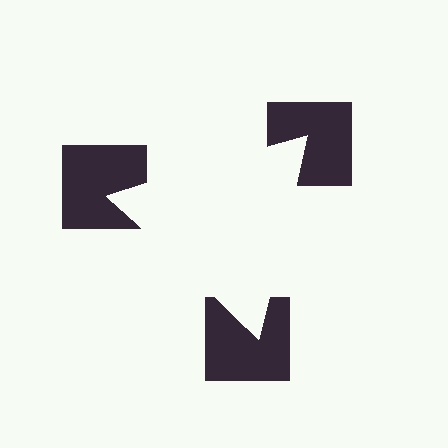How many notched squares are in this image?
There are 3 — one at each vertex of the illusory triangle.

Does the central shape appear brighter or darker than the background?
It typically appears slightly brighter than the background, even though no actual brightness change is drawn.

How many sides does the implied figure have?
3 sides.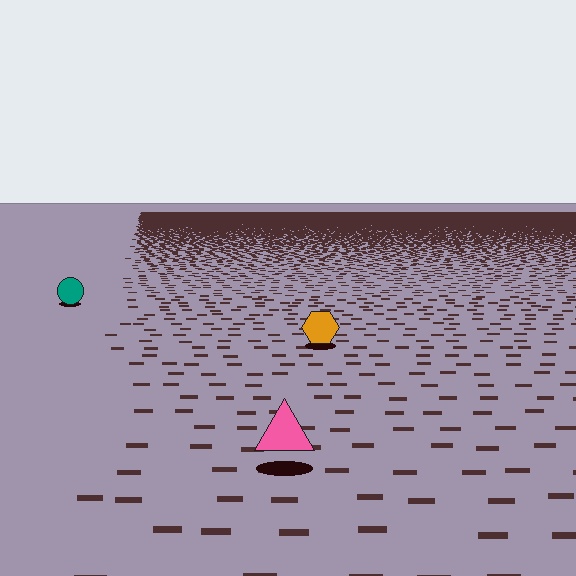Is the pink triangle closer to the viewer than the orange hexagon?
Yes. The pink triangle is closer — you can tell from the texture gradient: the ground texture is coarser near it.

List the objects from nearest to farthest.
From nearest to farthest: the pink triangle, the orange hexagon, the teal circle.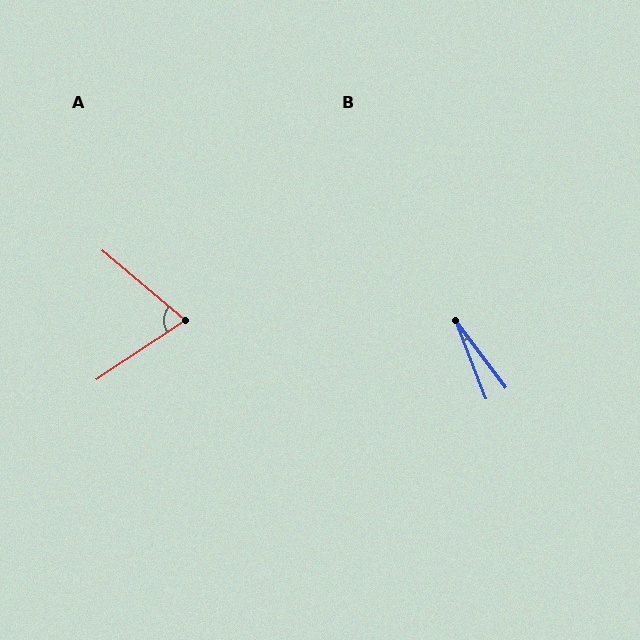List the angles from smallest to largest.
B (16°), A (74°).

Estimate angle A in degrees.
Approximately 74 degrees.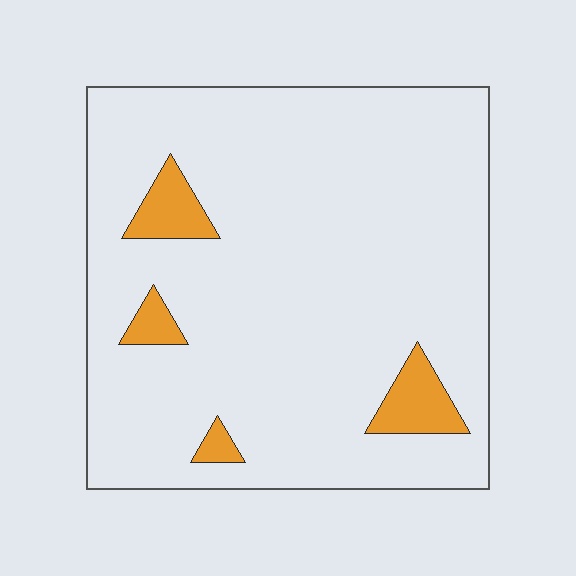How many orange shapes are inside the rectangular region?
4.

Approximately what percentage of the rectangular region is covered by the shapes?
Approximately 10%.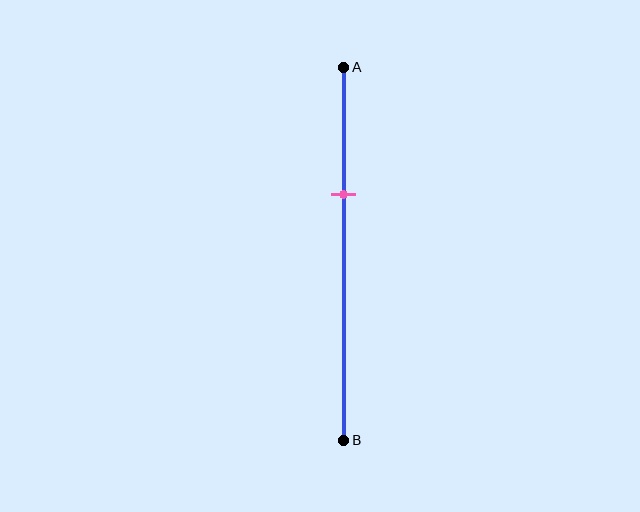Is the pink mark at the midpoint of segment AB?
No, the mark is at about 35% from A, not at the 50% midpoint.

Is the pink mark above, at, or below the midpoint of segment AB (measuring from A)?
The pink mark is above the midpoint of segment AB.